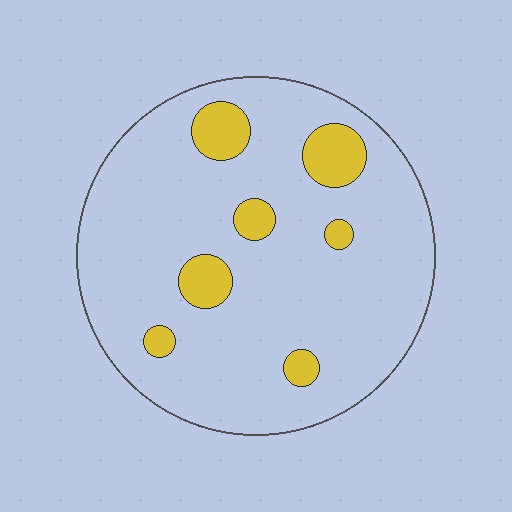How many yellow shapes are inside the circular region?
7.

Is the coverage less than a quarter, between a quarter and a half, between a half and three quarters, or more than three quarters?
Less than a quarter.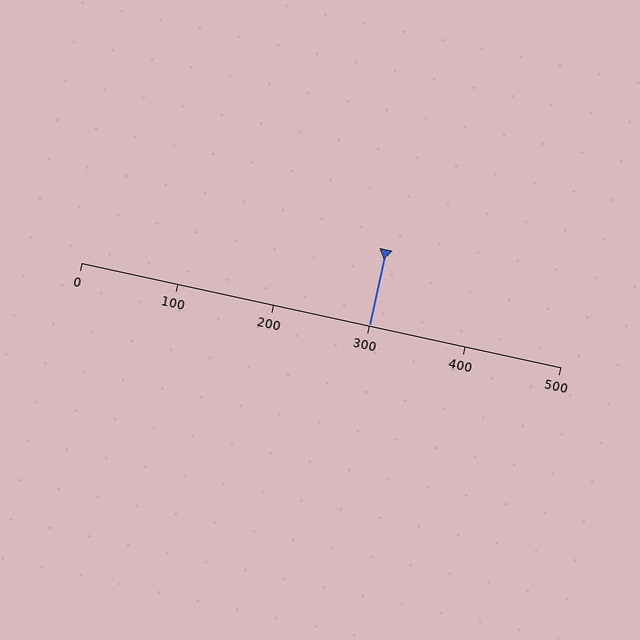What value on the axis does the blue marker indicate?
The marker indicates approximately 300.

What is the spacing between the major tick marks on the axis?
The major ticks are spaced 100 apart.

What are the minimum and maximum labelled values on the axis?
The axis runs from 0 to 500.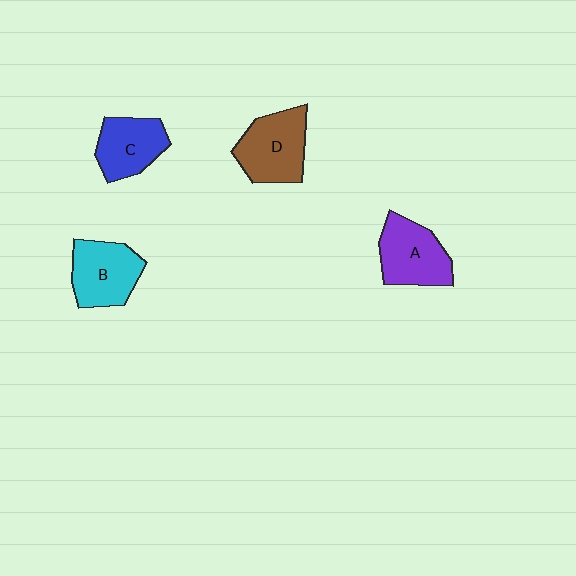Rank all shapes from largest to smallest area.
From largest to smallest: D (brown), A (purple), B (cyan), C (blue).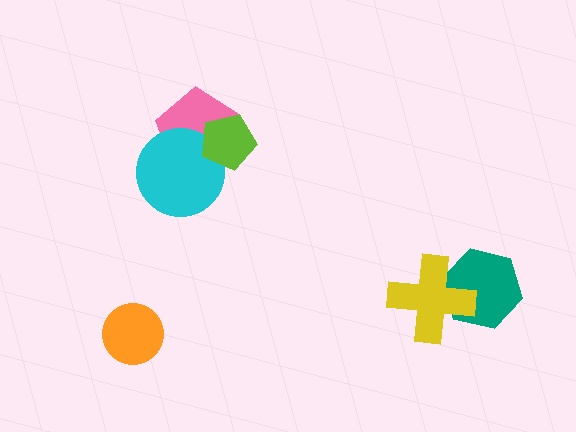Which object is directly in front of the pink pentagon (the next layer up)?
The cyan circle is directly in front of the pink pentagon.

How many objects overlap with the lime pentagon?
2 objects overlap with the lime pentagon.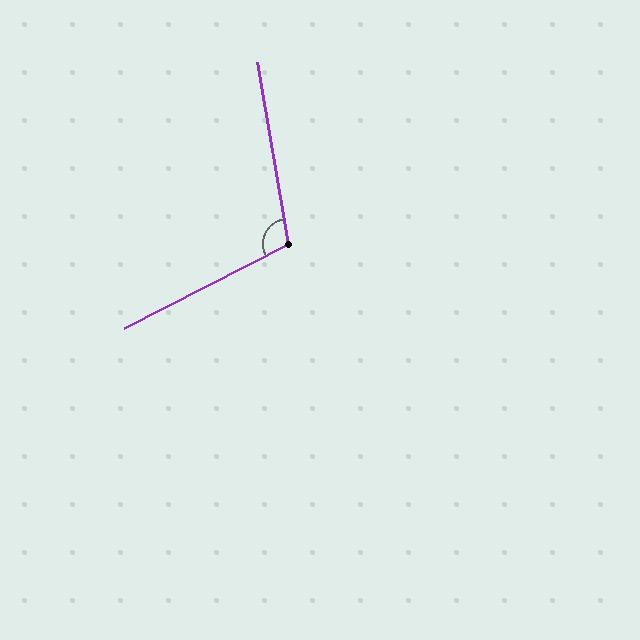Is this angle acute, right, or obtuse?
It is obtuse.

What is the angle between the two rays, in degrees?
Approximately 108 degrees.